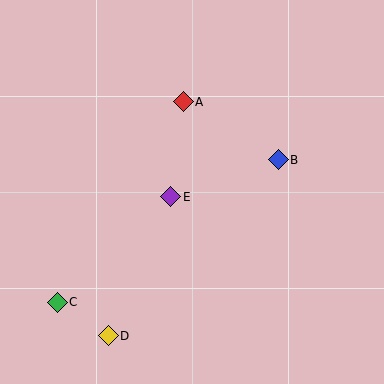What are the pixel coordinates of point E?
Point E is at (171, 197).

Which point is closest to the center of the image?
Point E at (171, 197) is closest to the center.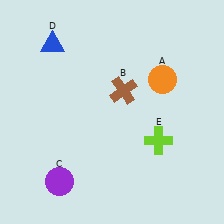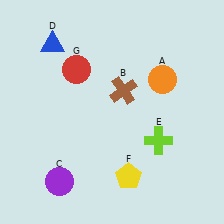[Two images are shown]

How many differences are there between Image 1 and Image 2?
There are 2 differences between the two images.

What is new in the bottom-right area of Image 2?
A yellow pentagon (F) was added in the bottom-right area of Image 2.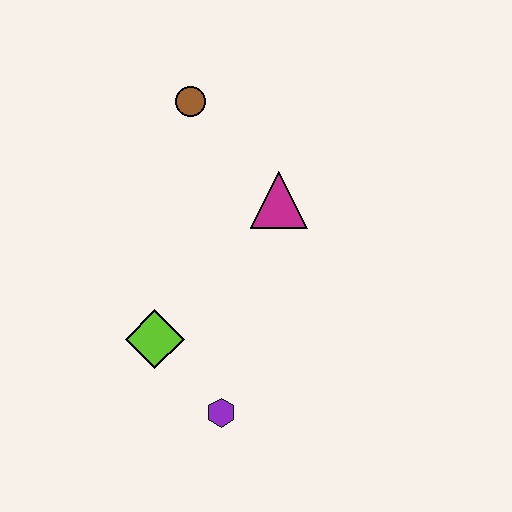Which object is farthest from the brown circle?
The purple hexagon is farthest from the brown circle.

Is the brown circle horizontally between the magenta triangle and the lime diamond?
Yes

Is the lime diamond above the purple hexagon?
Yes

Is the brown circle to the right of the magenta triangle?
No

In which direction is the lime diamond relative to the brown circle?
The lime diamond is below the brown circle.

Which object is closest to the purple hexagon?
The lime diamond is closest to the purple hexagon.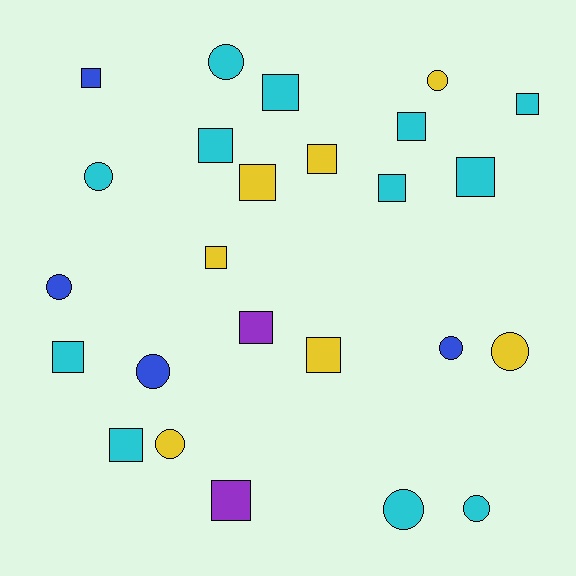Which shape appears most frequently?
Square, with 15 objects.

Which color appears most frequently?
Cyan, with 12 objects.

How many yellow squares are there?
There are 4 yellow squares.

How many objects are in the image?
There are 25 objects.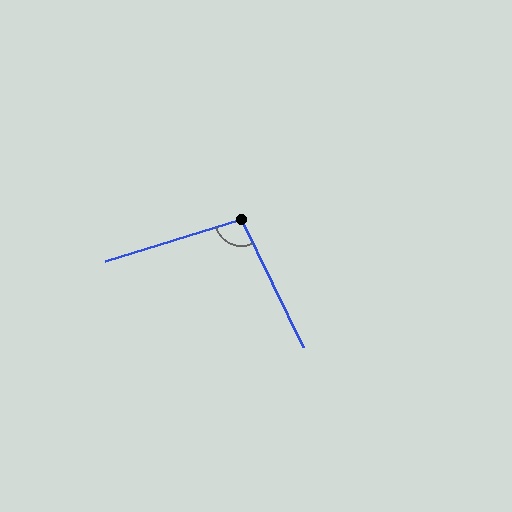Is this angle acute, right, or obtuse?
It is obtuse.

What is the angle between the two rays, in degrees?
Approximately 99 degrees.